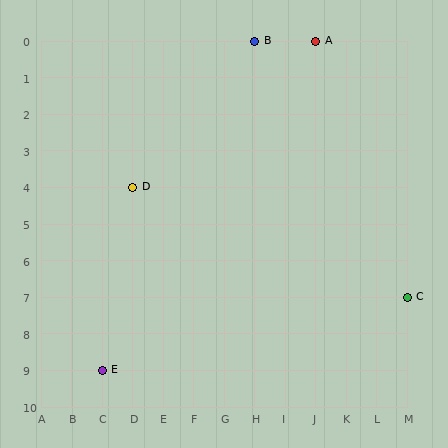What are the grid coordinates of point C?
Point C is at grid coordinates (M, 7).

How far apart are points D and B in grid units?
Points D and B are 4 columns and 4 rows apart (about 5.7 grid units diagonally).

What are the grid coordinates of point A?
Point A is at grid coordinates (J, 0).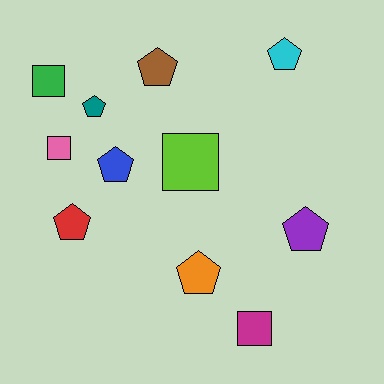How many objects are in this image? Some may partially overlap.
There are 11 objects.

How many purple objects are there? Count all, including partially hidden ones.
There is 1 purple object.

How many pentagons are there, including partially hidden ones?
There are 7 pentagons.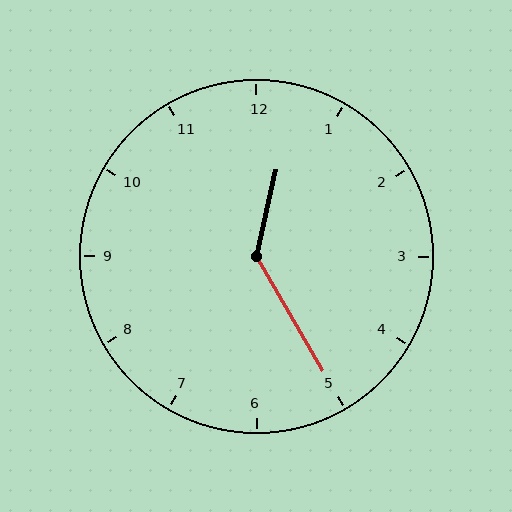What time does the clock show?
12:25.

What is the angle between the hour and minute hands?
Approximately 138 degrees.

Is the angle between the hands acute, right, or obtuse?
It is obtuse.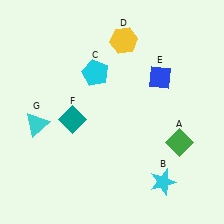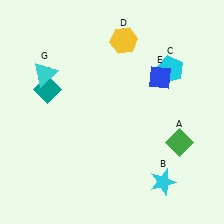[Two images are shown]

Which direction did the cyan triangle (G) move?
The cyan triangle (G) moved up.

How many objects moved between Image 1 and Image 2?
3 objects moved between the two images.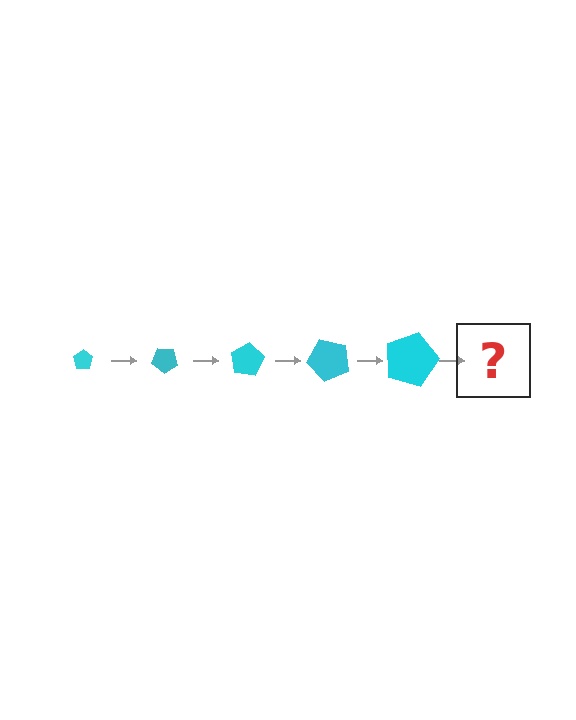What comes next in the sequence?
The next element should be a pentagon, larger than the previous one and rotated 200 degrees from the start.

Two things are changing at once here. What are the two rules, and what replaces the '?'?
The two rules are that the pentagon grows larger each step and it rotates 40 degrees each step. The '?' should be a pentagon, larger than the previous one and rotated 200 degrees from the start.